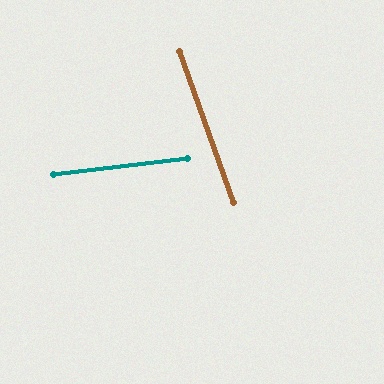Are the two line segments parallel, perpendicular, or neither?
Neither parallel nor perpendicular — they differ by about 77°.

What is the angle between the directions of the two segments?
Approximately 77 degrees.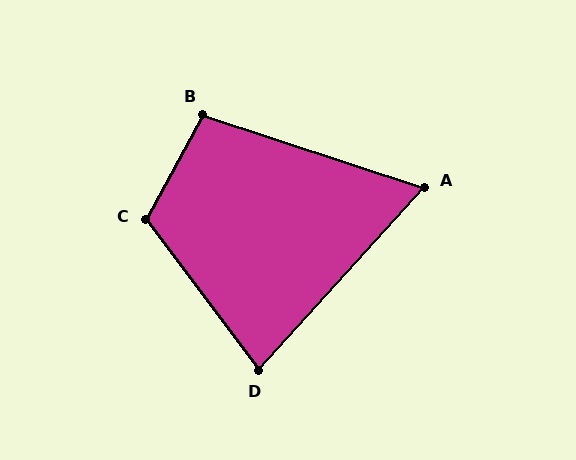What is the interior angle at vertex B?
Approximately 101 degrees (obtuse).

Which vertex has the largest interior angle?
C, at approximately 114 degrees.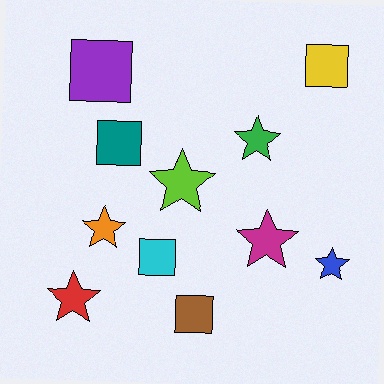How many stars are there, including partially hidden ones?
There are 6 stars.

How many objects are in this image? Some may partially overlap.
There are 11 objects.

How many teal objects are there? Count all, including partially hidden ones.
There is 1 teal object.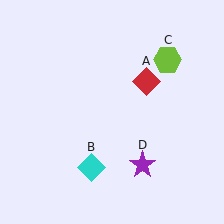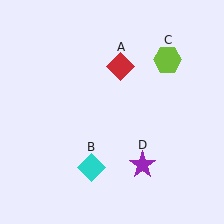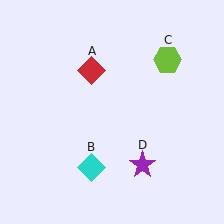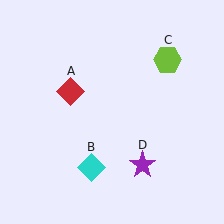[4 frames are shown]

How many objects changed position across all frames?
1 object changed position: red diamond (object A).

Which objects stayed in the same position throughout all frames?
Cyan diamond (object B) and lime hexagon (object C) and purple star (object D) remained stationary.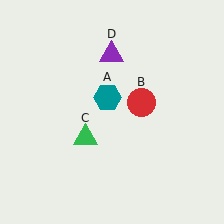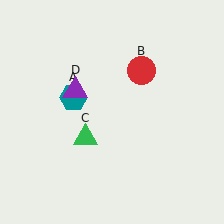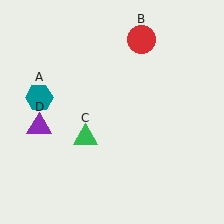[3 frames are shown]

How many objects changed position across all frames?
3 objects changed position: teal hexagon (object A), red circle (object B), purple triangle (object D).